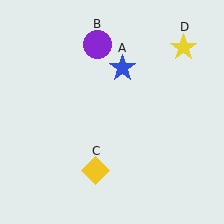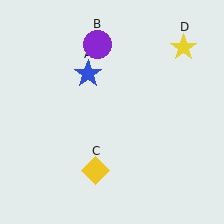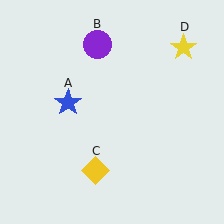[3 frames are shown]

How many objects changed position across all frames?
1 object changed position: blue star (object A).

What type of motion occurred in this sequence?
The blue star (object A) rotated counterclockwise around the center of the scene.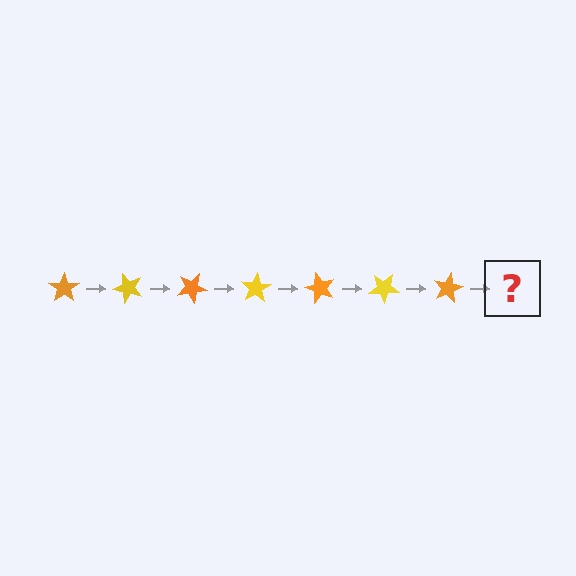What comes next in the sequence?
The next element should be a yellow star, rotated 350 degrees from the start.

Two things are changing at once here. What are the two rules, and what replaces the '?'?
The two rules are that it rotates 50 degrees each step and the color cycles through orange and yellow. The '?' should be a yellow star, rotated 350 degrees from the start.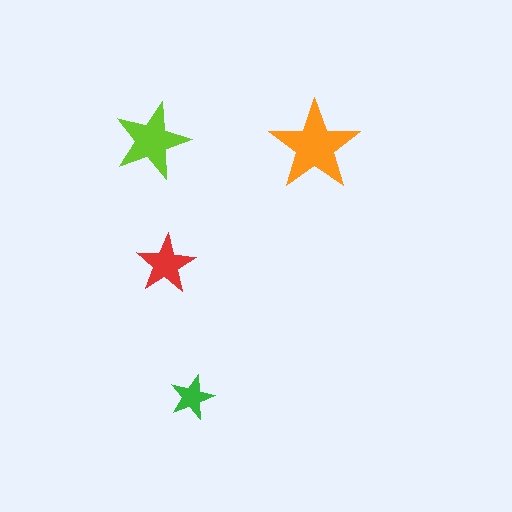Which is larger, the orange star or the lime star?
The orange one.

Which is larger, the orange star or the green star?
The orange one.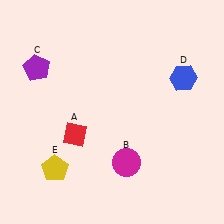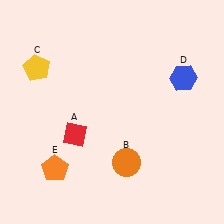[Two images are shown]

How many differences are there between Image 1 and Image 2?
There are 3 differences between the two images.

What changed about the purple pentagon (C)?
In Image 1, C is purple. In Image 2, it changed to yellow.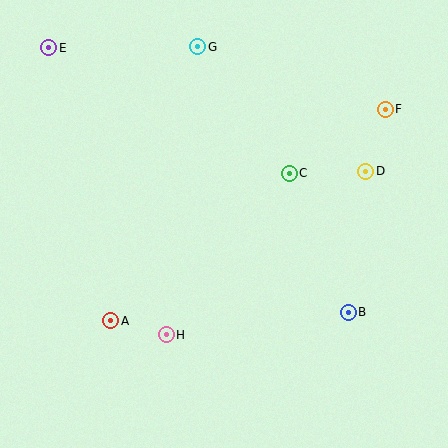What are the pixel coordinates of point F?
Point F is at (385, 109).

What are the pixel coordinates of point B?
Point B is at (348, 312).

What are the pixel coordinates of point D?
Point D is at (366, 171).